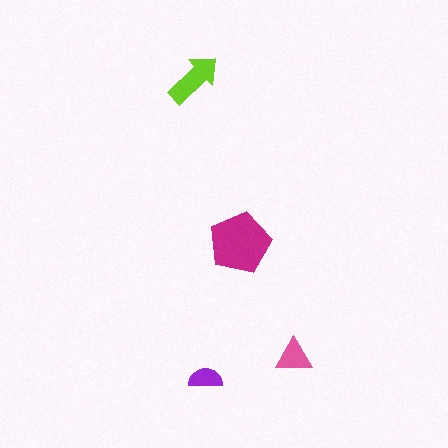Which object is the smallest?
The purple semicircle.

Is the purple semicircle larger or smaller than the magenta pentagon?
Smaller.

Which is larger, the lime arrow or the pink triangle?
The lime arrow.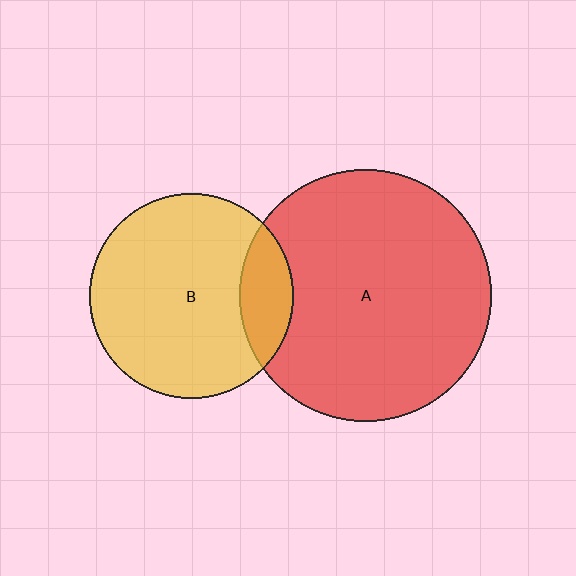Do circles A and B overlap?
Yes.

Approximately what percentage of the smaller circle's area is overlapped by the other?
Approximately 15%.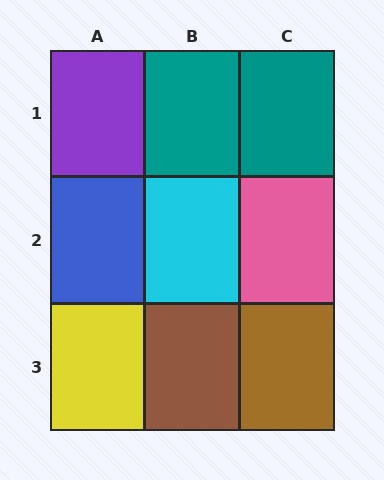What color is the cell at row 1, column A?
Purple.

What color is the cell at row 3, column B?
Brown.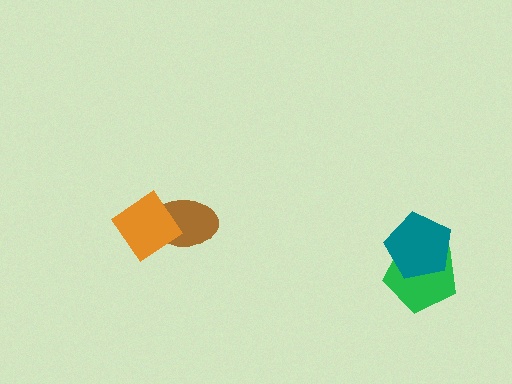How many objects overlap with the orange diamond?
1 object overlaps with the orange diamond.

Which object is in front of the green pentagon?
The teal pentagon is in front of the green pentagon.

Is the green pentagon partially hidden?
Yes, it is partially covered by another shape.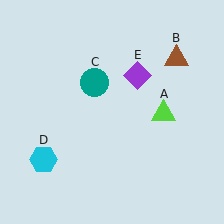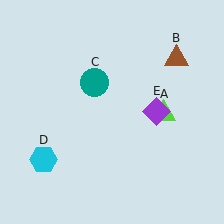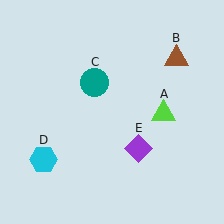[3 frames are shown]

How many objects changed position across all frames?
1 object changed position: purple diamond (object E).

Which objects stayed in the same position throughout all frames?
Lime triangle (object A) and brown triangle (object B) and teal circle (object C) and cyan hexagon (object D) remained stationary.